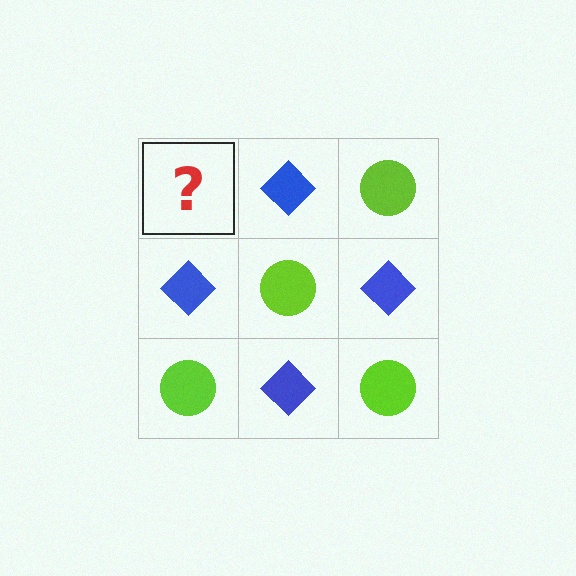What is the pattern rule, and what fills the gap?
The rule is that it alternates lime circle and blue diamond in a checkerboard pattern. The gap should be filled with a lime circle.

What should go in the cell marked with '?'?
The missing cell should contain a lime circle.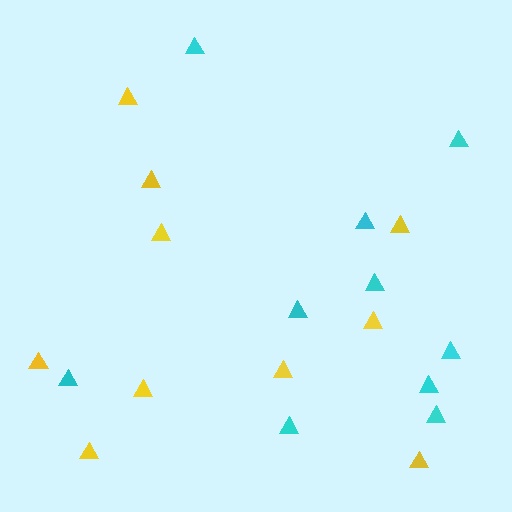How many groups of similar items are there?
There are 2 groups: one group of yellow triangles (10) and one group of cyan triangles (10).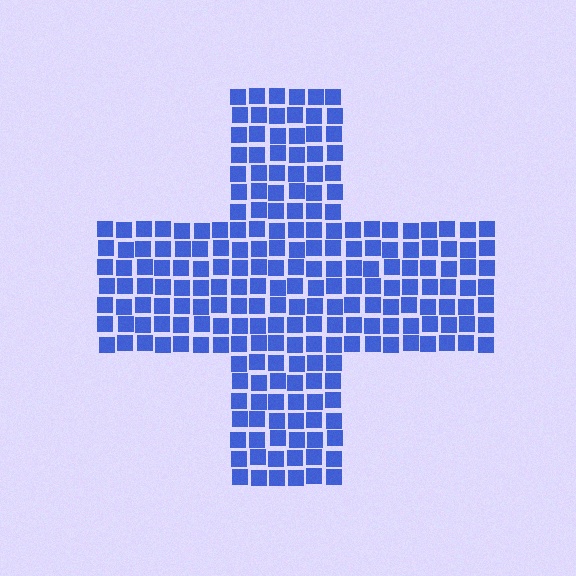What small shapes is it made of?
It is made of small squares.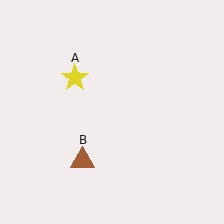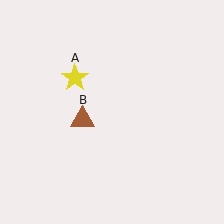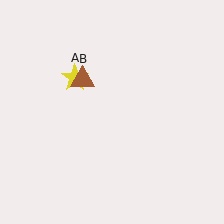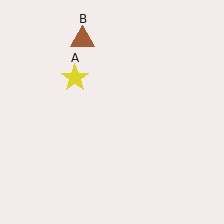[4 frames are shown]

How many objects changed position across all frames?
1 object changed position: brown triangle (object B).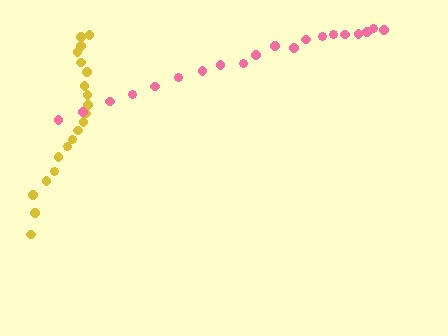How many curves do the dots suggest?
There are 2 distinct paths.